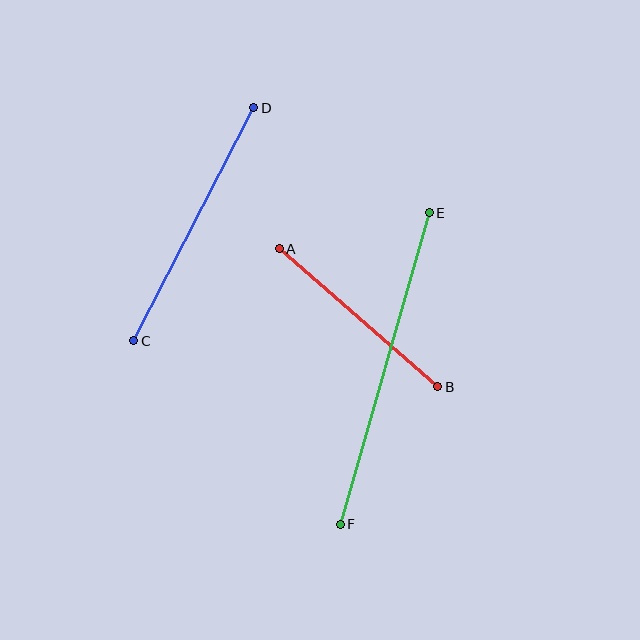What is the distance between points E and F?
The distance is approximately 324 pixels.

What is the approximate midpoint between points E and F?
The midpoint is at approximately (385, 369) pixels.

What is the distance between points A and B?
The distance is approximately 210 pixels.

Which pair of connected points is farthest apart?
Points E and F are farthest apart.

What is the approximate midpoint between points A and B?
The midpoint is at approximately (359, 318) pixels.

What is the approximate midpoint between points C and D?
The midpoint is at approximately (194, 224) pixels.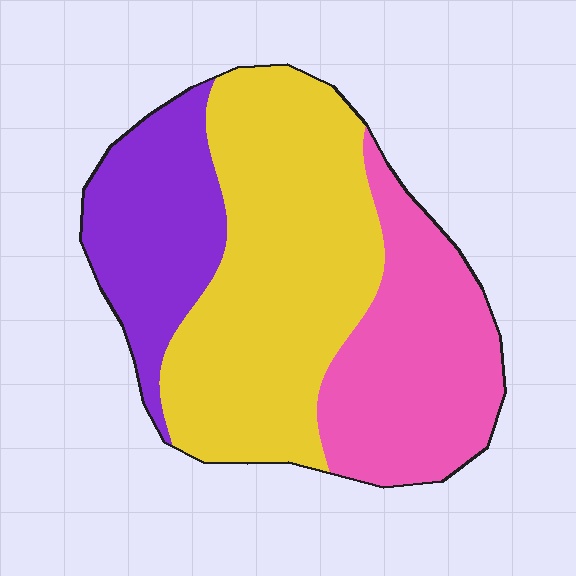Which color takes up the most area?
Yellow, at roughly 50%.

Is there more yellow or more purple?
Yellow.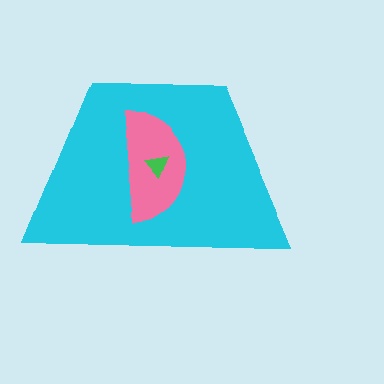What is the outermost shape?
The cyan trapezoid.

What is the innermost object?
The green triangle.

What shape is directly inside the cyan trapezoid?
The pink semicircle.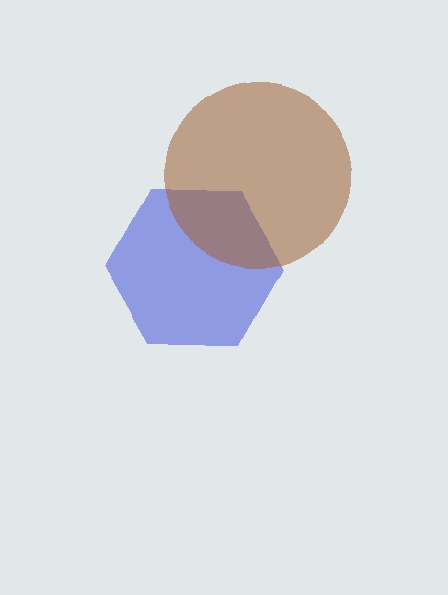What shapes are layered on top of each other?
The layered shapes are: a blue hexagon, a brown circle.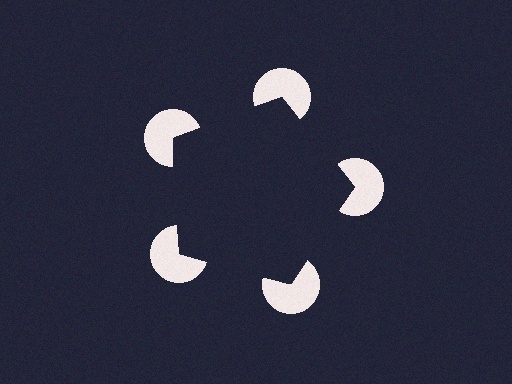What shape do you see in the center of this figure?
An illusory pentagon — its edges are inferred from the aligned wedge cuts in the pac-man discs, not physically drawn.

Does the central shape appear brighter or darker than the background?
It typically appears slightly darker than the background, even though no actual brightness change is drawn.